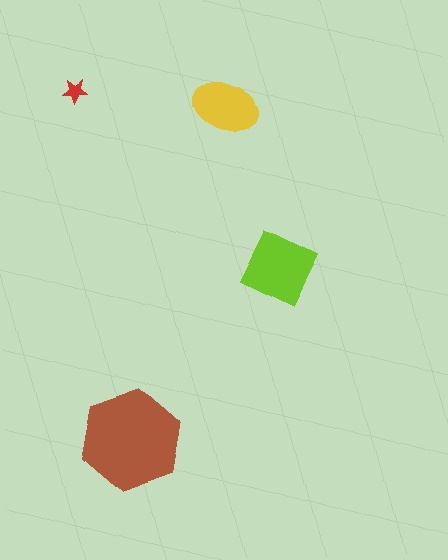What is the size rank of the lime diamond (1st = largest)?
2nd.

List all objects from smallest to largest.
The red star, the yellow ellipse, the lime diamond, the brown hexagon.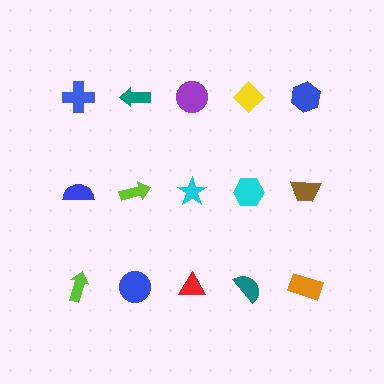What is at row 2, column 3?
A cyan star.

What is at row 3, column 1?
A lime arrow.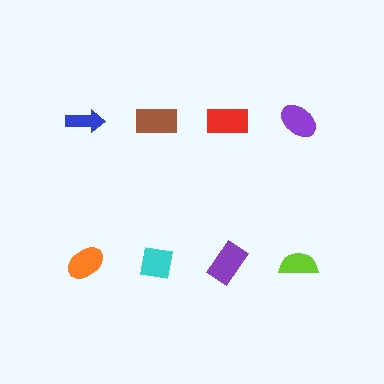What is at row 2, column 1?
An orange ellipse.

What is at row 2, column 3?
A purple rectangle.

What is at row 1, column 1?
A blue arrow.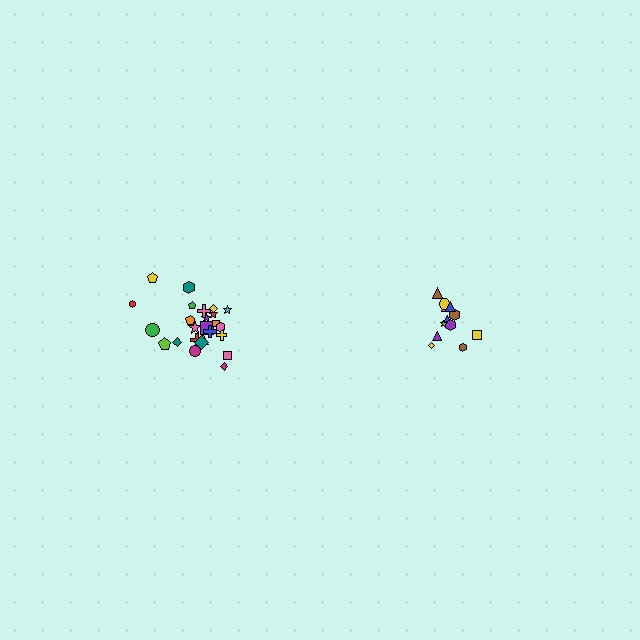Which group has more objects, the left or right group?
The left group.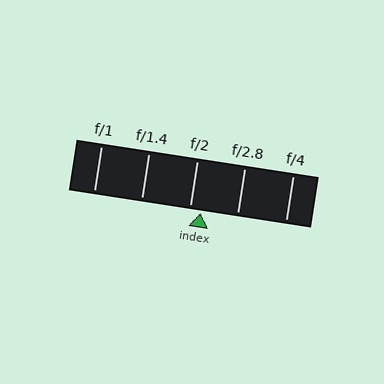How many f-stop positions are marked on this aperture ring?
There are 5 f-stop positions marked.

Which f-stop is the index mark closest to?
The index mark is closest to f/2.